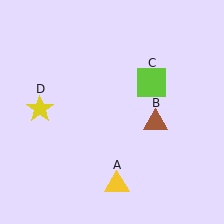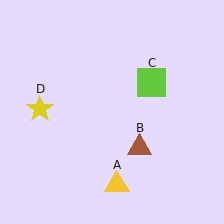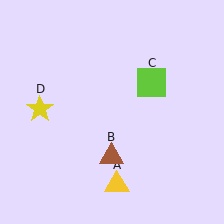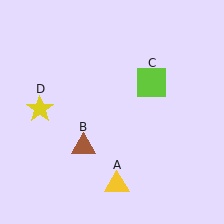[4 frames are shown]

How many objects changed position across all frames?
1 object changed position: brown triangle (object B).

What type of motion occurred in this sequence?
The brown triangle (object B) rotated clockwise around the center of the scene.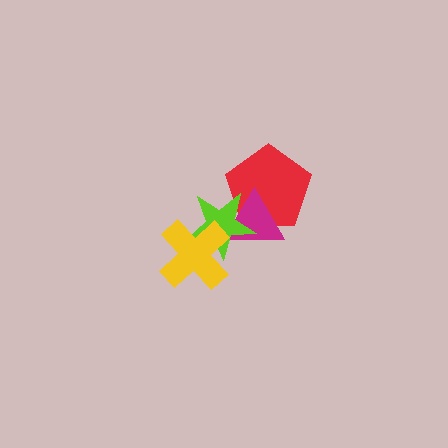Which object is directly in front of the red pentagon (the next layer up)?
The magenta triangle is directly in front of the red pentagon.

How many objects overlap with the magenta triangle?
2 objects overlap with the magenta triangle.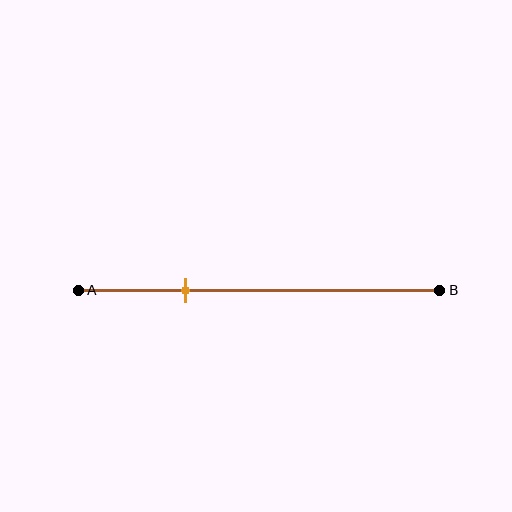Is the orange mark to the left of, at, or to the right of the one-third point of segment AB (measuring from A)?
The orange mark is to the left of the one-third point of segment AB.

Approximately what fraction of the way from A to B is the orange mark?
The orange mark is approximately 30% of the way from A to B.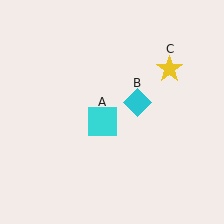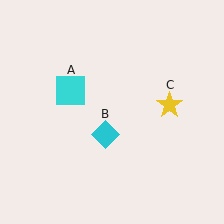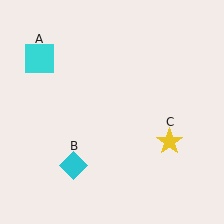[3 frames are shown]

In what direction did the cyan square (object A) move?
The cyan square (object A) moved up and to the left.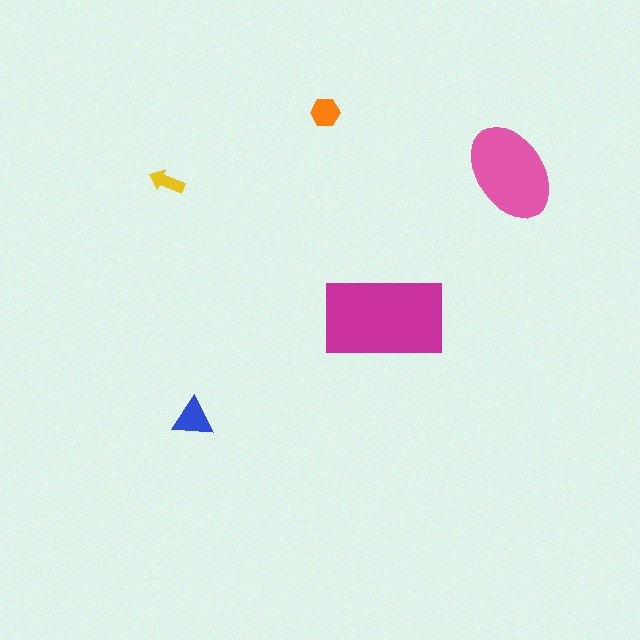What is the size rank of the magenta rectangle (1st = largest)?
1st.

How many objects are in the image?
There are 5 objects in the image.